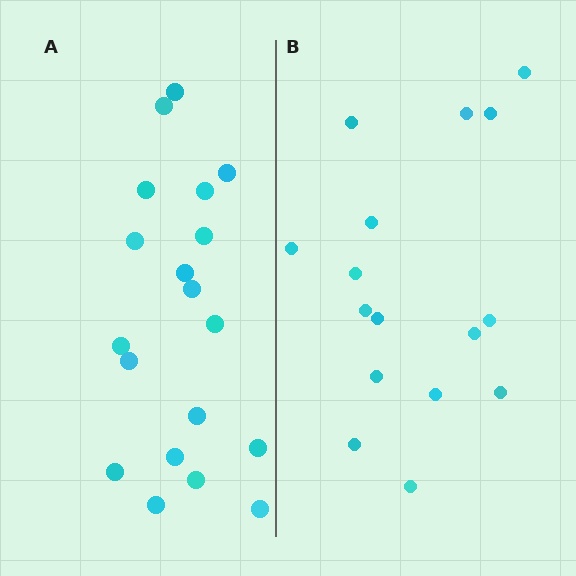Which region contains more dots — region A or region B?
Region A (the left region) has more dots.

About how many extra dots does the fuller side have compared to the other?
Region A has just a few more — roughly 2 or 3 more dots than region B.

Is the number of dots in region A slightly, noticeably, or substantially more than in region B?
Region A has only slightly more — the two regions are fairly close. The ratio is roughly 1.2 to 1.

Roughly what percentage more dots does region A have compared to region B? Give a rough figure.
About 20% more.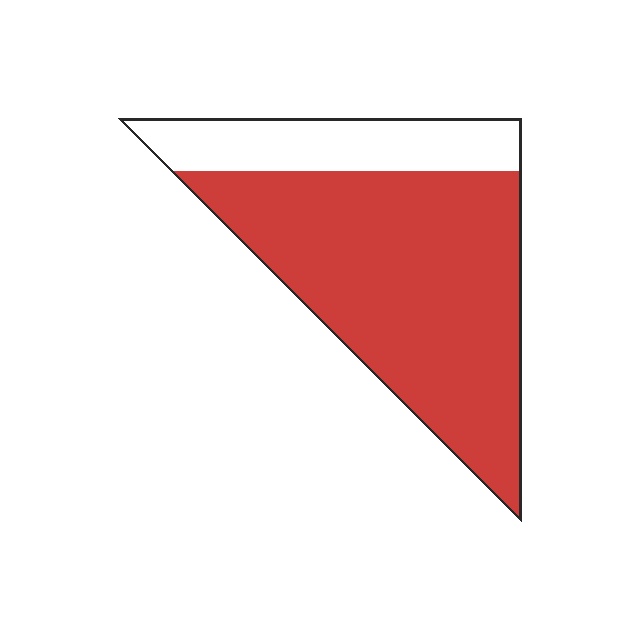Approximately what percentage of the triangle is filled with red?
Approximately 75%.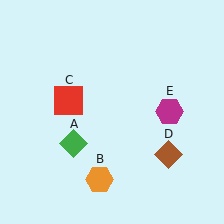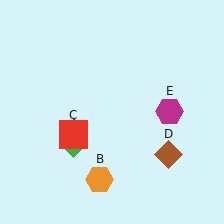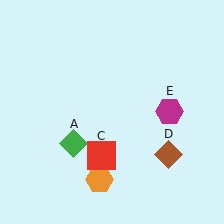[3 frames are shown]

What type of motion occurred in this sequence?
The red square (object C) rotated counterclockwise around the center of the scene.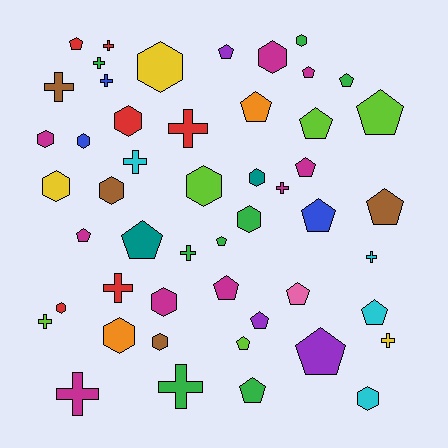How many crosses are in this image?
There are 14 crosses.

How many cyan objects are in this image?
There are 4 cyan objects.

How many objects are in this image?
There are 50 objects.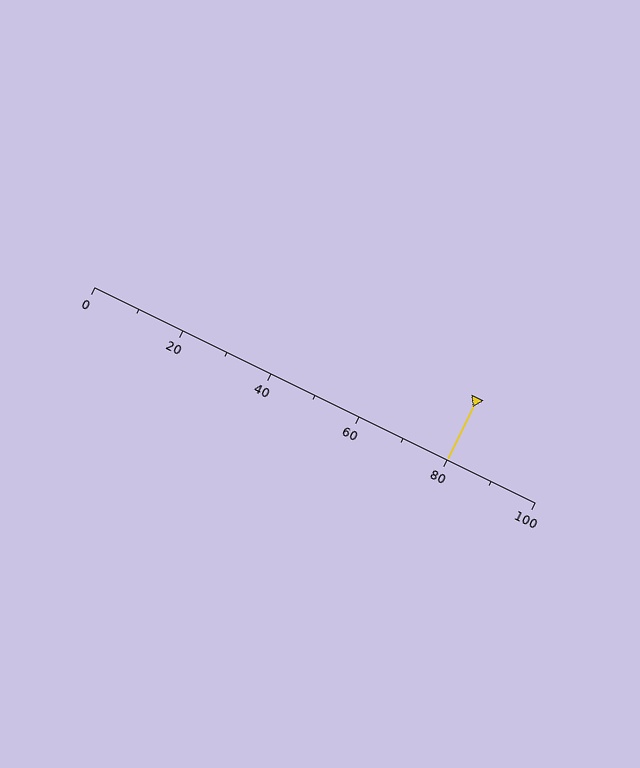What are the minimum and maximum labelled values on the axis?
The axis runs from 0 to 100.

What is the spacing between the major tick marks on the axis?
The major ticks are spaced 20 apart.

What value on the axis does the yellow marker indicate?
The marker indicates approximately 80.